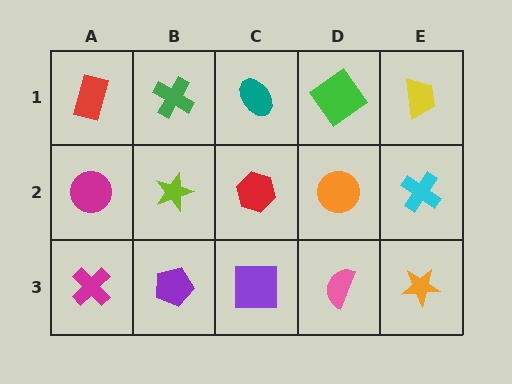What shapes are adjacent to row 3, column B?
A lime star (row 2, column B), a magenta cross (row 3, column A), a purple square (row 3, column C).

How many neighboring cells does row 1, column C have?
3.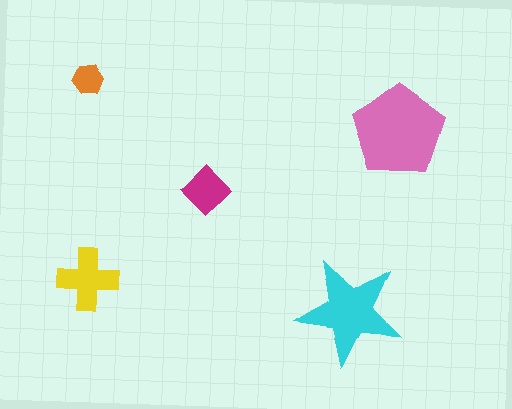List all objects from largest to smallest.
The pink pentagon, the cyan star, the yellow cross, the magenta diamond, the orange hexagon.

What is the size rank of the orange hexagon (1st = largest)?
5th.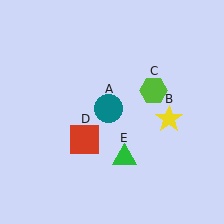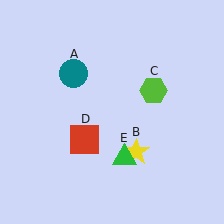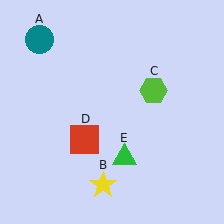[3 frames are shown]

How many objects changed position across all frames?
2 objects changed position: teal circle (object A), yellow star (object B).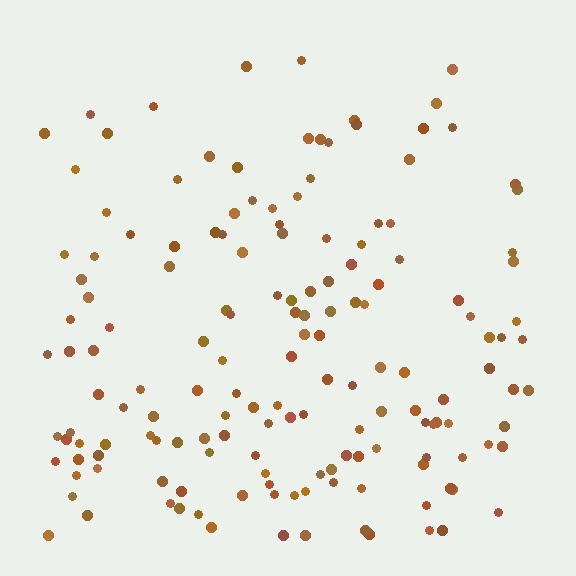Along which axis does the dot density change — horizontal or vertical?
Vertical.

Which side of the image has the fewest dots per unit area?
The top.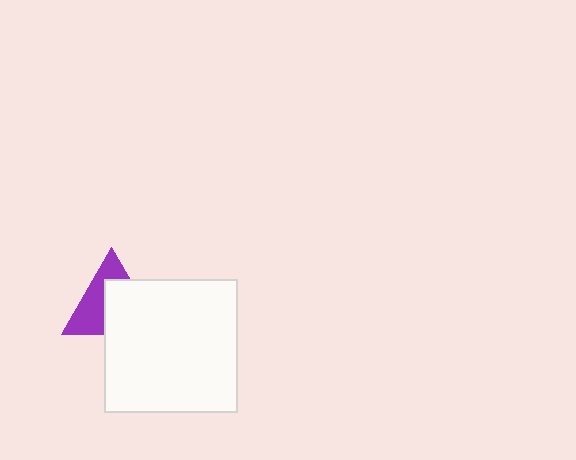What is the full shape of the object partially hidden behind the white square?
The partially hidden object is a purple triangle.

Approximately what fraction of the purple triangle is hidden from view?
Roughly 53% of the purple triangle is hidden behind the white square.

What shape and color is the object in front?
The object in front is a white square.